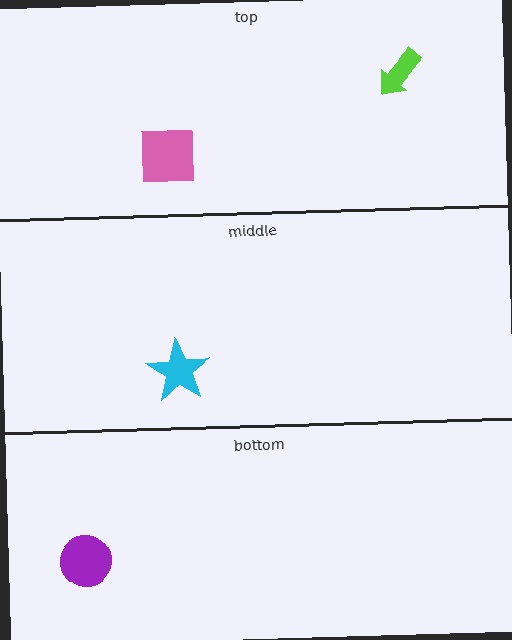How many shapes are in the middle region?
1.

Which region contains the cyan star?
The middle region.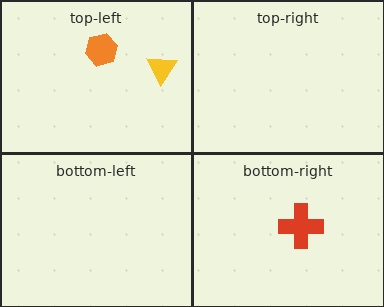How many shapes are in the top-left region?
2.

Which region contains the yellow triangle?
The top-left region.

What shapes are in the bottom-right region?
The red cross.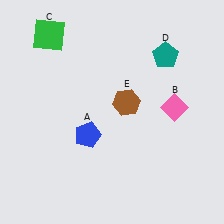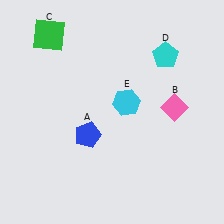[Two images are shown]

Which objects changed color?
D changed from teal to cyan. E changed from brown to cyan.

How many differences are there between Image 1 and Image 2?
There are 2 differences between the two images.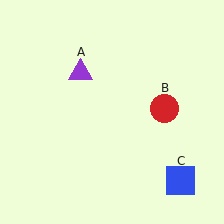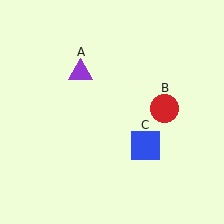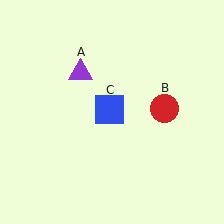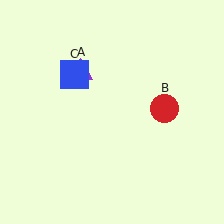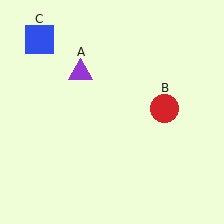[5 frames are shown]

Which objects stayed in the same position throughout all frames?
Purple triangle (object A) and red circle (object B) remained stationary.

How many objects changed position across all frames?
1 object changed position: blue square (object C).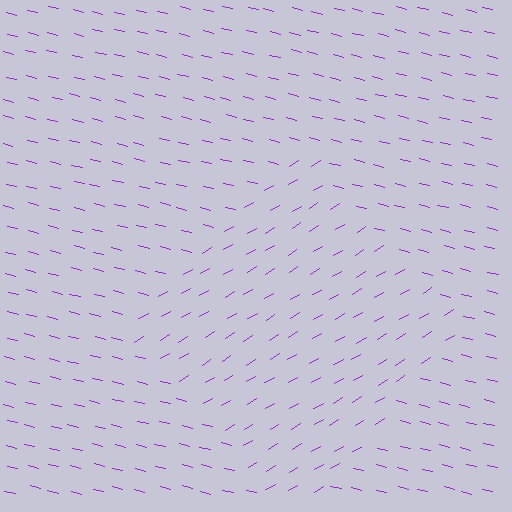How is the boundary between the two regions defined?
The boundary is defined purely by a change in line orientation (approximately 45 degrees difference). All lines are the same color and thickness.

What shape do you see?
I see a diamond.